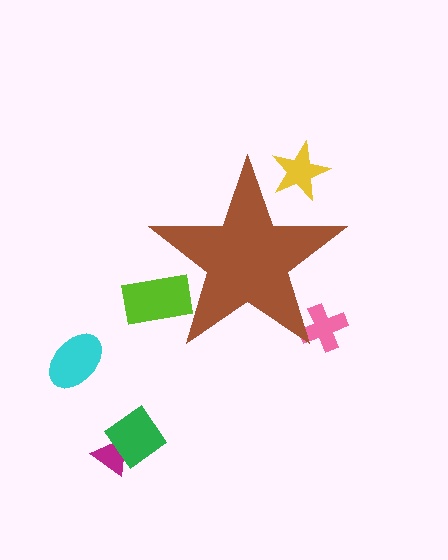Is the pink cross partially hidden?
Yes, the pink cross is partially hidden behind the brown star.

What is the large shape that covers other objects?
A brown star.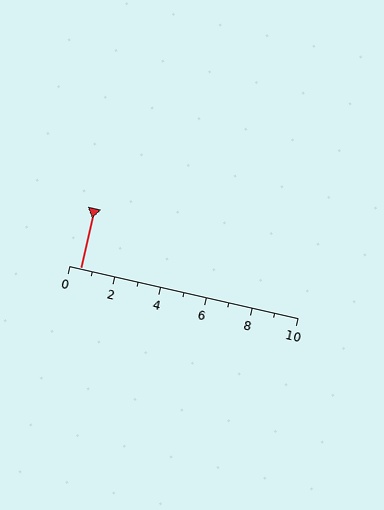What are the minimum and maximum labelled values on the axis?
The axis runs from 0 to 10.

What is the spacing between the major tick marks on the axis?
The major ticks are spaced 2 apart.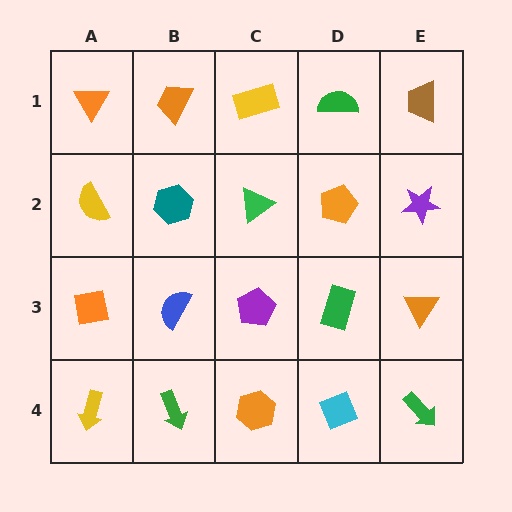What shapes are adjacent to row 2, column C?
A yellow rectangle (row 1, column C), a purple pentagon (row 3, column C), a teal hexagon (row 2, column B), an orange pentagon (row 2, column D).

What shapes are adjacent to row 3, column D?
An orange pentagon (row 2, column D), a cyan diamond (row 4, column D), a purple pentagon (row 3, column C), an orange triangle (row 3, column E).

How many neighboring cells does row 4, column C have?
3.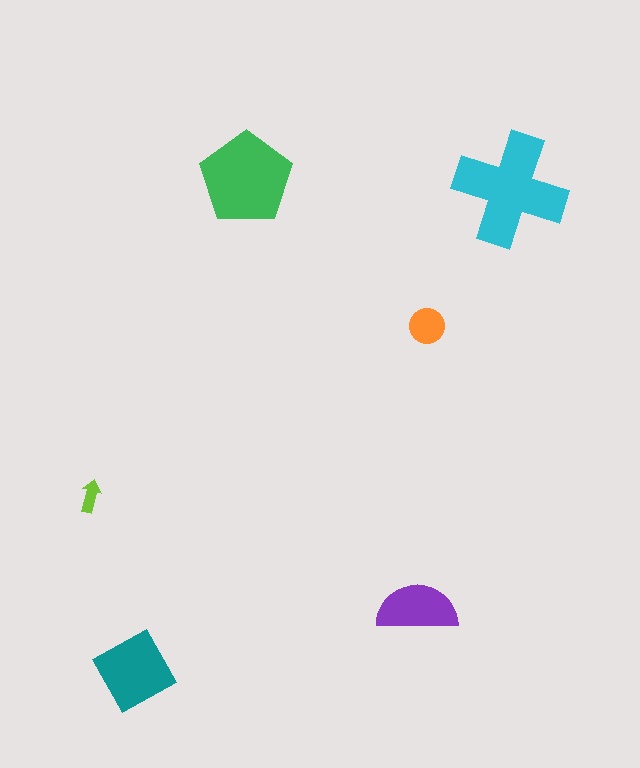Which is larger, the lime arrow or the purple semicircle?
The purple semicircle.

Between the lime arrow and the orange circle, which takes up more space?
The orange circle.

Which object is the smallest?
The lime arrow.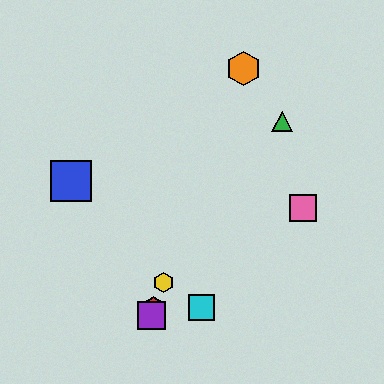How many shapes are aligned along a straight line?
4 shapes (the red hexagon, the yellow hexagon, the purple square, the orange hexagon) are aligned along a straight line.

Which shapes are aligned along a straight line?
The red hexagon, the yellow hexagon, the purple square, the orange hexagon are aligned along a straight line.